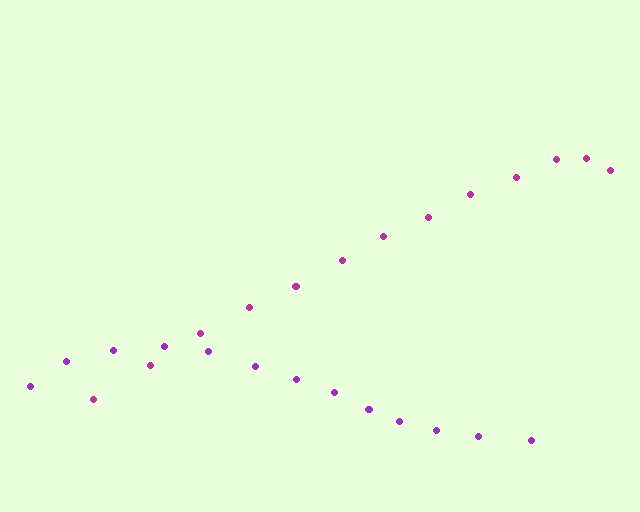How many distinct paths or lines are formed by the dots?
There are 2 distinct paths.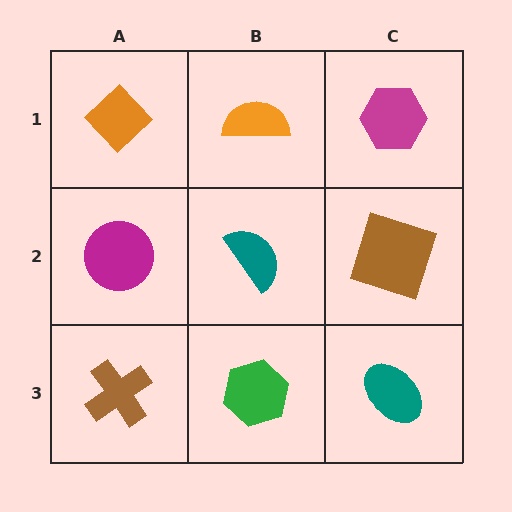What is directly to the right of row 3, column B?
A teal ellipse.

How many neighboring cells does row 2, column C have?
3.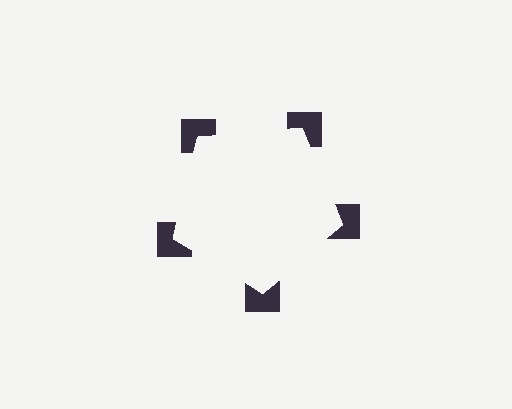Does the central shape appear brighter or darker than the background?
It typically appears slightly brighter than the background, even though no actual brightness change is drawn.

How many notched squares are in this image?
There are 5 — one at each vertex of the illusory pentagon.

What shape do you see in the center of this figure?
An illusory pentagon — its edges are inferred from the aligned wedge cuts in the notched squares, not physically drawn.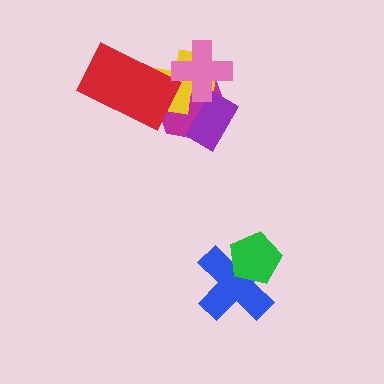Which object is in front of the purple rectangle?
The pink cross is in front of the purple rectangle.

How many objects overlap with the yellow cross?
4 objects overlap with the yellow cross.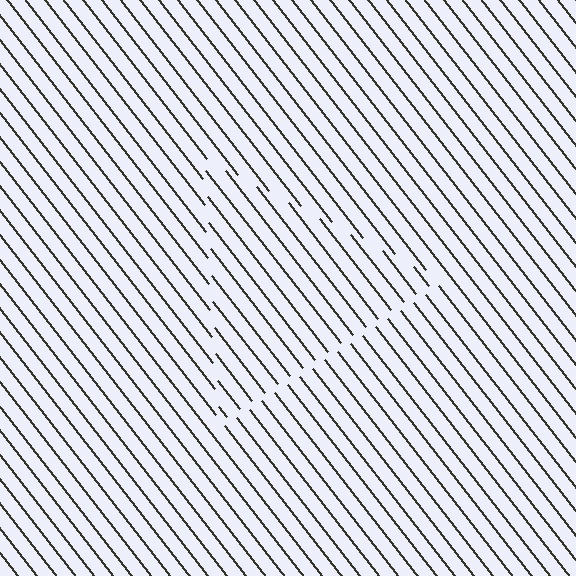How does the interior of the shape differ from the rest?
The interior of the shape contains the same grating, shifted by half a period — the contour is defined by the phase discontinuity where line-ends from the inner and outer gratings abut.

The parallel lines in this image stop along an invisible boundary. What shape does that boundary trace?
An illusory triangle. The interior of the shape contains the same grating, shifted by half a period — the contour is defined by the phase discontinuity where line-ends from the inner and outer gratings abut.